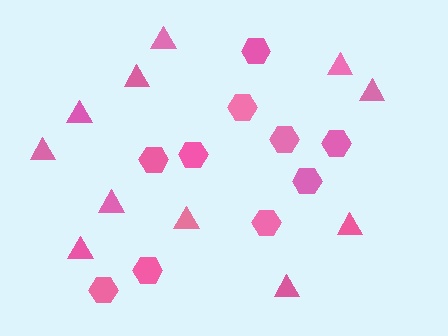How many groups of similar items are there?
There are 2 groups: one group of hexagons (10) and one group of triangles (11).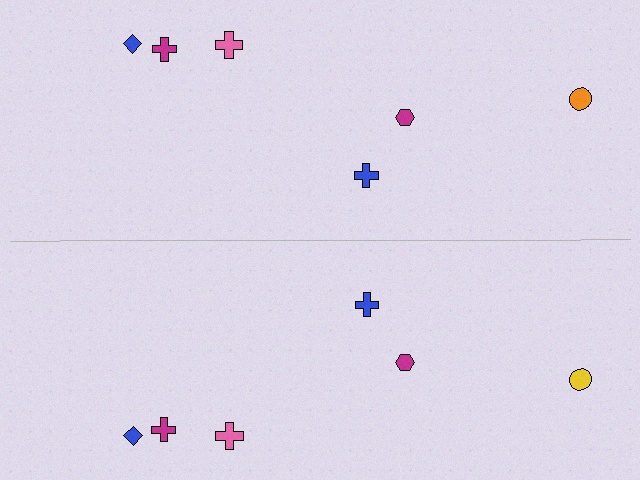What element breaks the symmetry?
The yellow circle on the bottom side breaks the symmetry — its mirror counterpart is orange.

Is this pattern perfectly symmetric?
No, the pattern is not perfectly symmetric. The yellow circle on the bottom side breaks the symmetry — its mirror counterpart is orange.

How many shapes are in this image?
There are 12 shapes in this image.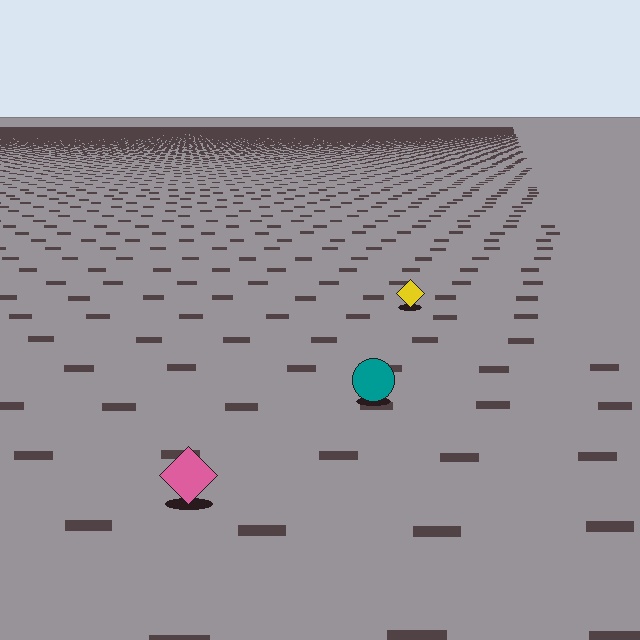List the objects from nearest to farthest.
From nearest to farthest: the pink diamond, the teal circle, the yellow diamond.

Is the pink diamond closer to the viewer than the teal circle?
Yes. The pink diamond is closer — you can tell from the texture gradient: the ground texture is coarser near it.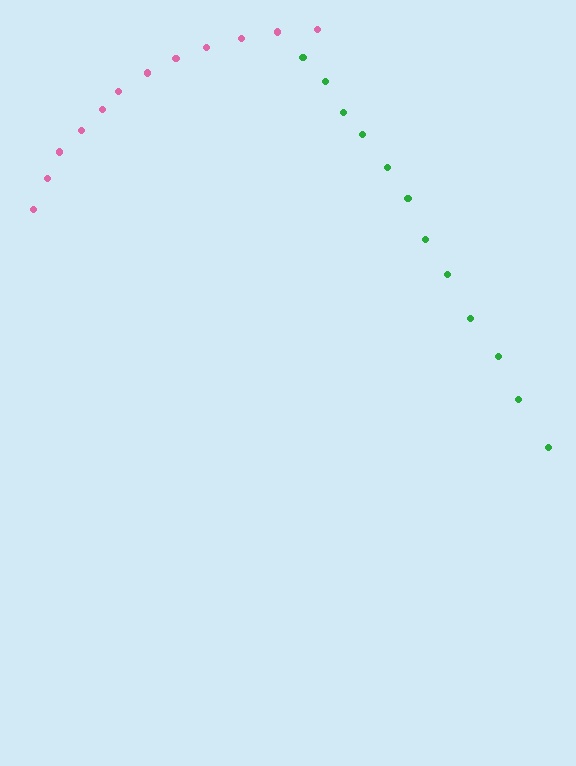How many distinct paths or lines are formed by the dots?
There are 2 distinct paths.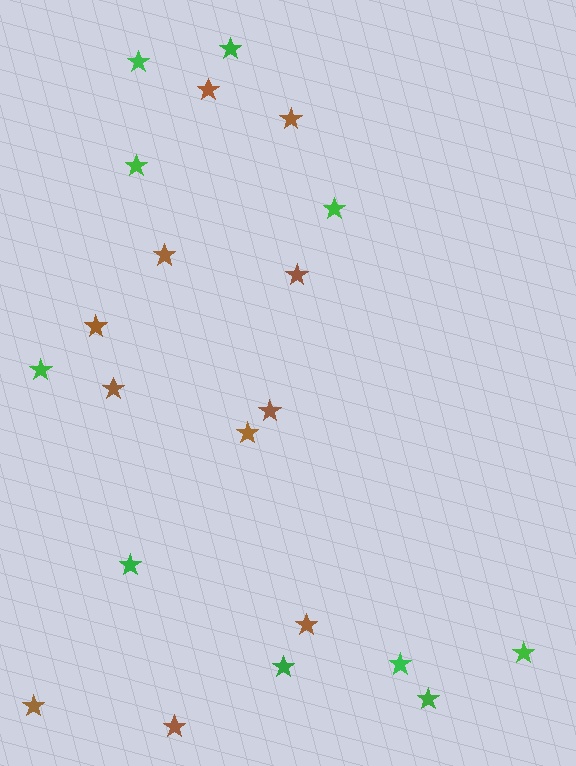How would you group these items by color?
There are 2 groups: one group of brown stars (11) and one group of green stars (10).